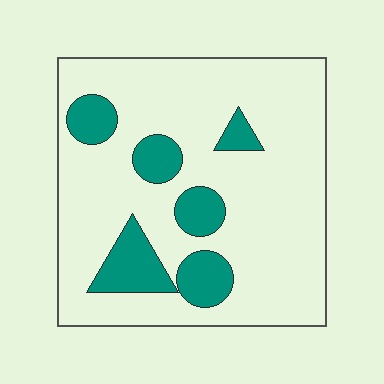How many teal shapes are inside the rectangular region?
6.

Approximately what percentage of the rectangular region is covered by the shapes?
Approximately 20%.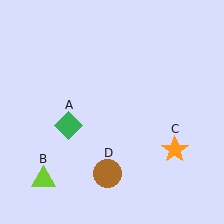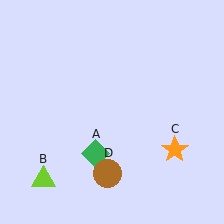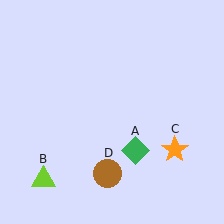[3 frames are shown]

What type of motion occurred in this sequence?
The green diamond (object A) rotated counterclockwise around the center of the scene.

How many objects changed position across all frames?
1 object changed position: green diamond (object A).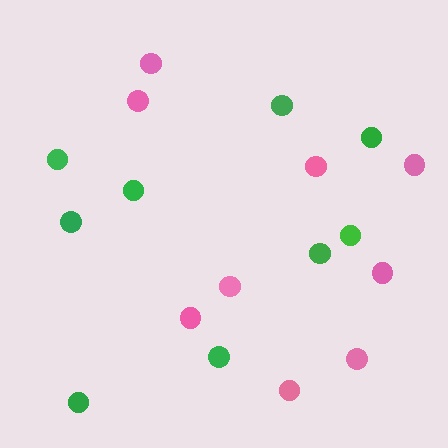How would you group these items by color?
There are 2 groups: one group of green circles (9) and one group of pink circles (9).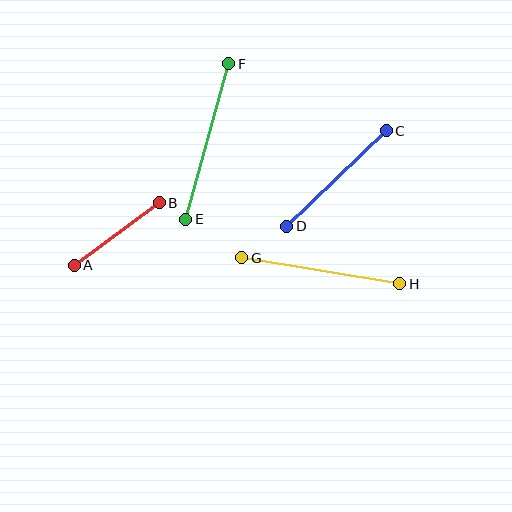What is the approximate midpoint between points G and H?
The midpoint is at approximately (321, 271) pixels.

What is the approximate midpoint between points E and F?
The midpoint is at approximately (207, 142) pixels.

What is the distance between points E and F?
The distance is approximately 161 pixels.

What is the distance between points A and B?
The distance is approximately 106 pixels.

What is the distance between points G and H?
The distance is approximately 160 pixels.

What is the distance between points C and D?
The distance is approximately 138 pixels.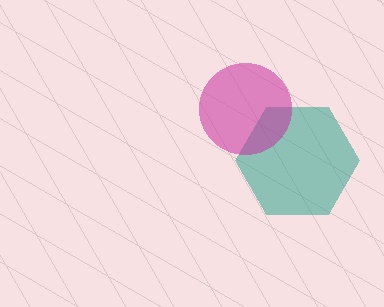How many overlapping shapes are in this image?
There are 2 overlapping shapes in the image.